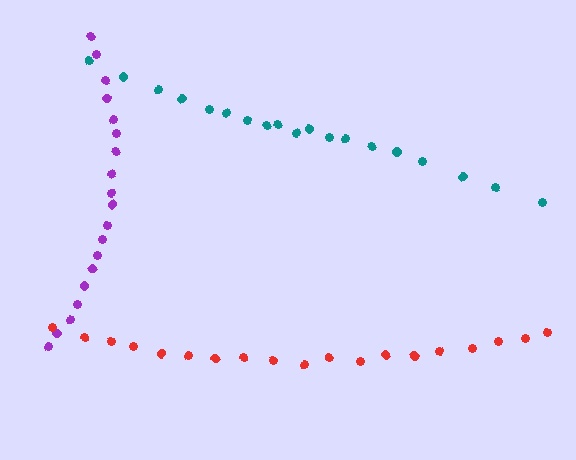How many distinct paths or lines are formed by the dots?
There are 3 distinct paths.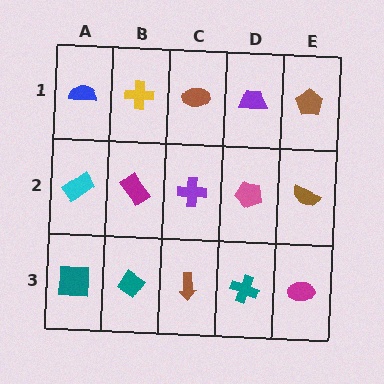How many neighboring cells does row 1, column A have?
2.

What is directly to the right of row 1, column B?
A brown ellipse.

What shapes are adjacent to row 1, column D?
A pink pentagon (row 2, column D), a brown ellipse (row 1, column C), a brown pentagon (row 1, column E).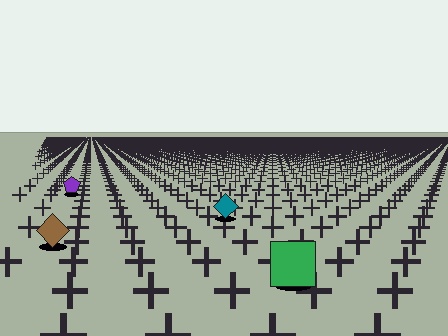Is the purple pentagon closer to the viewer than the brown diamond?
No. The brown diamond is closer — you can tell from the texture gradient: the ground texture is coarser near it.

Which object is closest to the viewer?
The green square is closest. The texture marks near it are larger and more spread out.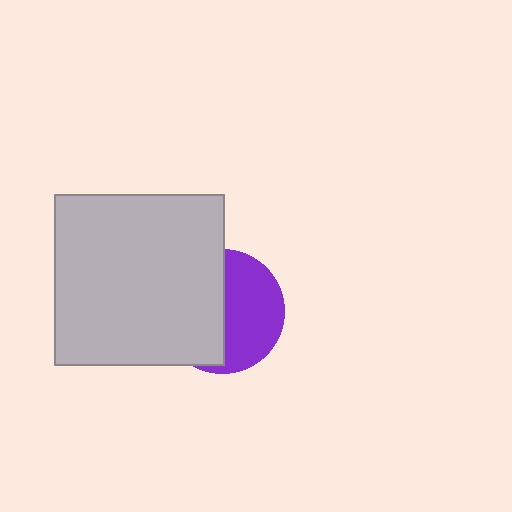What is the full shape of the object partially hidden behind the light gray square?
The partially hidden object is a purple circle.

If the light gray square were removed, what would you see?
You would see the complete purple circle.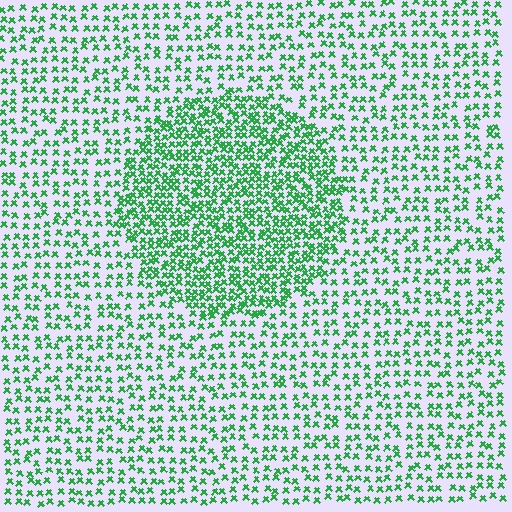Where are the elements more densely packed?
The elements are more densely packed inside the circle boundary.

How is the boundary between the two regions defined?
The boundary is defined by a change in element density (approximately 2.0x ratio). All elements are the same color, size, and shape.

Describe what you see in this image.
The image contains small green elements arranged at two different densities. A circle-shaped region is visible where the elements are more densely packed than the surrounding area.